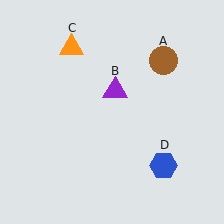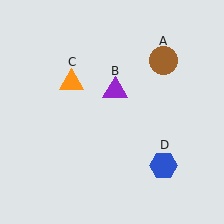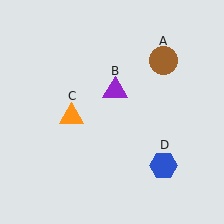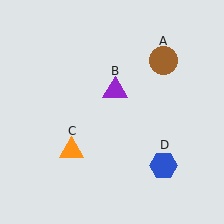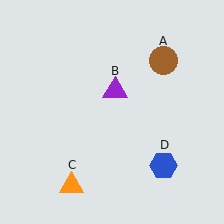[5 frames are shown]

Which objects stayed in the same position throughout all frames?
Brown circle (object A) and purple triangle (object B) and blue hexagon (object D) remained stationary.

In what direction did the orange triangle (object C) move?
The orange triangle (object C) moved down.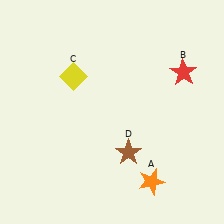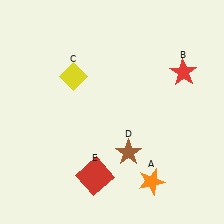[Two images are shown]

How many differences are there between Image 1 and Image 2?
There is 1 difference between the two images.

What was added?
A red square (E) was added in Image 2.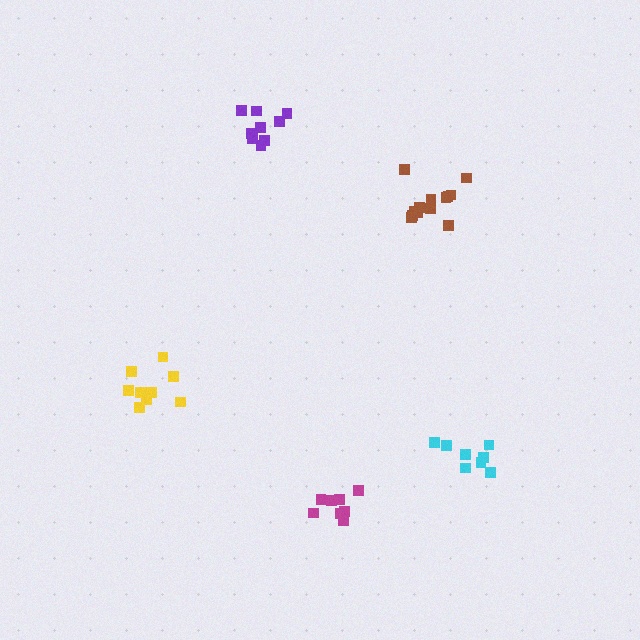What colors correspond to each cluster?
The clusters are colored: brown, cyan, purple, magenta, yellow.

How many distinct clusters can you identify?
There are 5 distinct clusters.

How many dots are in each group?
Group 1: 13 dots, Group 2: 9 dots, Group 3: 10 dots, Group 4: 8 dots, Group 5: 9 dots (49 total).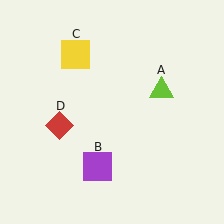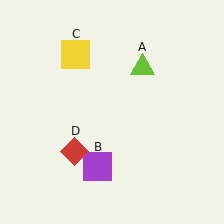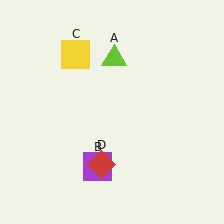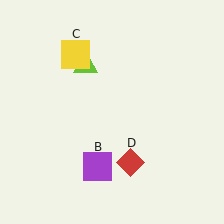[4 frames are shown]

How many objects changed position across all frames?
2 objects changed position: lime triangle (object A), red diamond (object D).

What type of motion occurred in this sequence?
The lime triangle (object A), red diamond (object D) rotated counterclockwise around the center of the scene.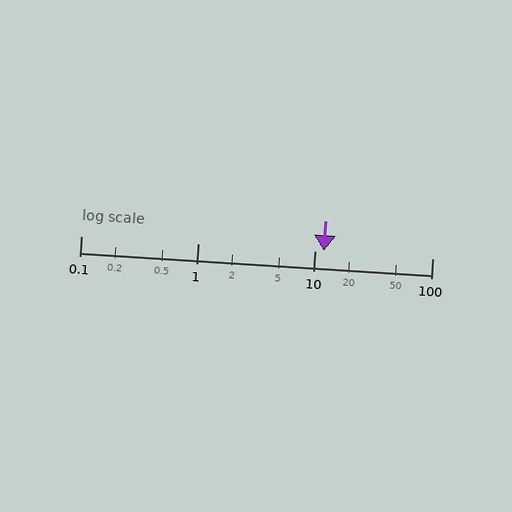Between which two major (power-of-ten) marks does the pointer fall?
The pointer is between 10 and 100.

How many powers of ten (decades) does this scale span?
The scale spans 3 decades, from 0.1 to 100.